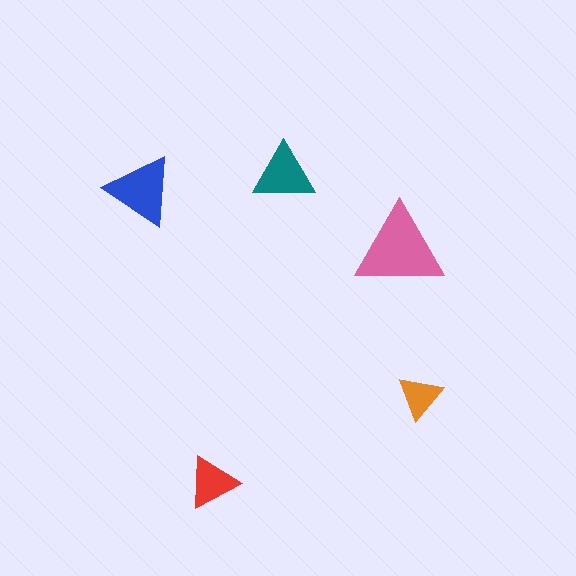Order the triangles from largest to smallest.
the pink one, the blue one, the teal one, the red one, the orange one.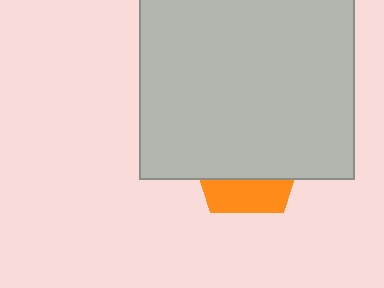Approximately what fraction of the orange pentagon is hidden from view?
Roughly 69% of the orange pentagon is hidden behind the light gray square.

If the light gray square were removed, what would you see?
You would see the complete orange pentagon.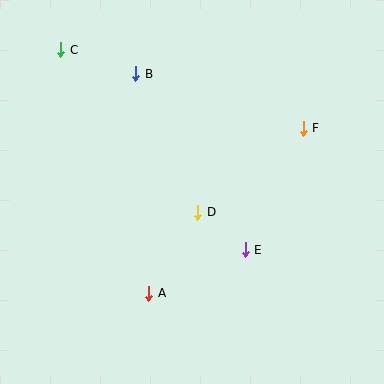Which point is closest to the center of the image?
Point D at (198, 212) is closest to the center.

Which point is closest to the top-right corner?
Point F is closest to the top-right corner.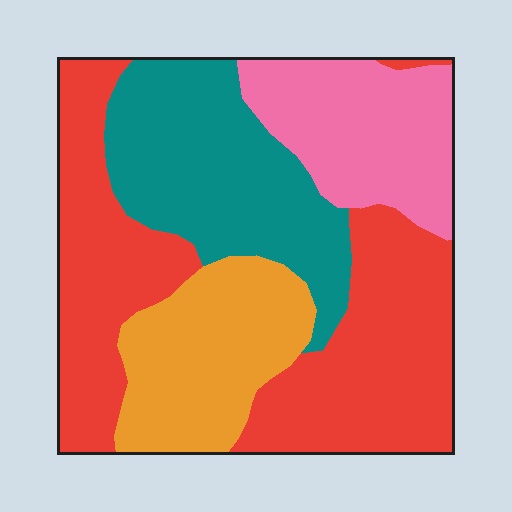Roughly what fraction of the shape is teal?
Teal covers about 25% of the shape.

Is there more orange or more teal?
Teal.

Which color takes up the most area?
Red, at roughly 40%.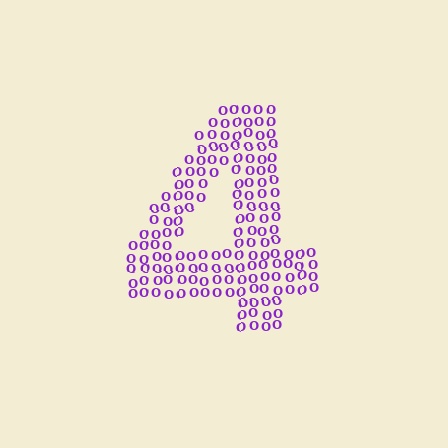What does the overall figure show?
The overall figure shows the digit 4.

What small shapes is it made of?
It is made of small letter O's.